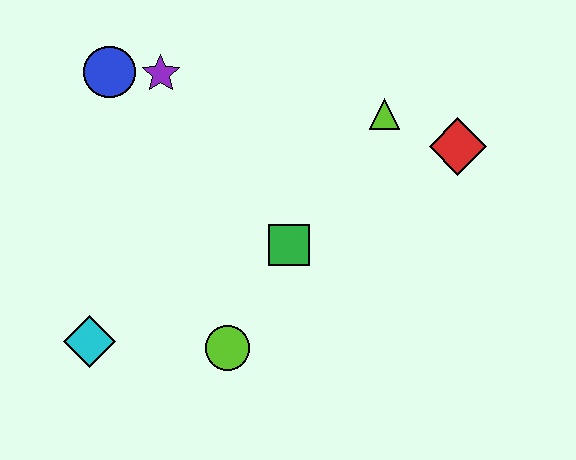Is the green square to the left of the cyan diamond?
No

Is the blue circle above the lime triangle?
Yes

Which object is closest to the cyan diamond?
The lime circle is closest to the cyan diamond.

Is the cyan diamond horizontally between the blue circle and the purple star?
No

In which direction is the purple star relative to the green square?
The purple star is above the green square.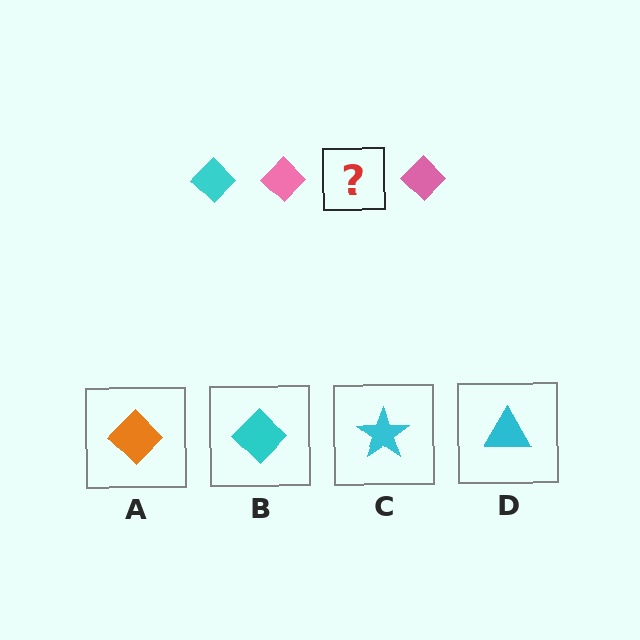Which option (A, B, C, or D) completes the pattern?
B.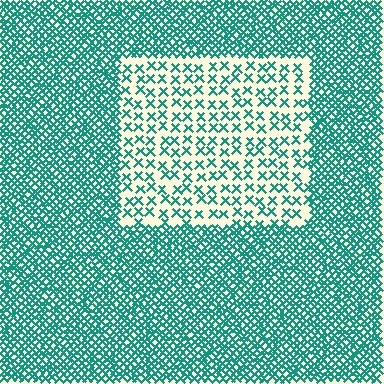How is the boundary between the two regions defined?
The boundary is defined by a change in element density (approximately 3.0x ratio). All elements are the same color, size, and shape.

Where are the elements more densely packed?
The elements are more densely packed outside the rectangle boundary.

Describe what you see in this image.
The image contains small teal elements arranged at two different densities. A rectangle-shaped region is visible where the elements are less densely packed than the surrounding area.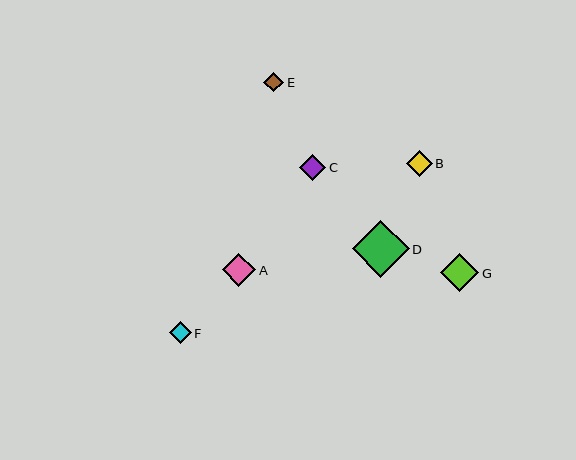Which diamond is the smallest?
Diamond E is the smallest with a size of approximately 20 pixels.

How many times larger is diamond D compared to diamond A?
Diamond D is approximately 1.7 times the size of diamond A.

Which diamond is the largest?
Diamond D is the largest with a size of approximately 57 pixels.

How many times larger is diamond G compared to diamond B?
Diamond G is approximately 1.5 times the size of diamond B.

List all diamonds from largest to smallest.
From largest to smallest: D, G, A, C, B, F, E.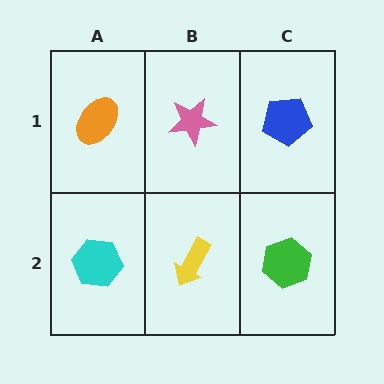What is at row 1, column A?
An orange ellipse.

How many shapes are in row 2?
3 shapes.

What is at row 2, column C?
A green hexagon.